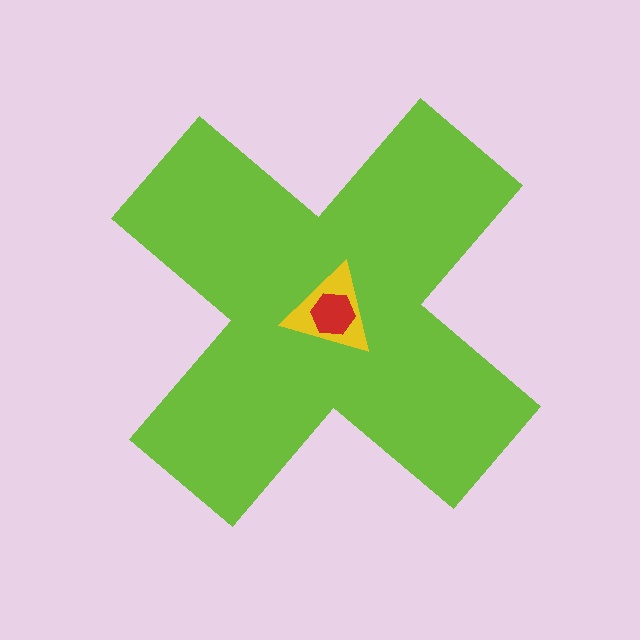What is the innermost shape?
The red hexagon.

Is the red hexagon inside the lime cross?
Yes.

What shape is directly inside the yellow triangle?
The red hexagon.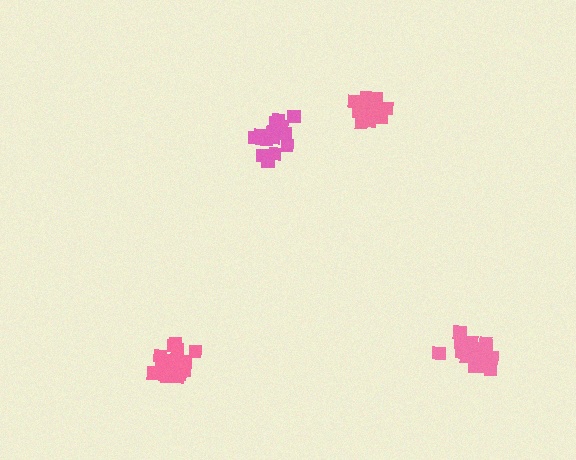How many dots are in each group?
Group 1: 16 dots, Group 2: 21 dots, Group 3: 17 dots, Group 4: 21 dots (75 total).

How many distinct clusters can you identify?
There are 4 distinct clusters.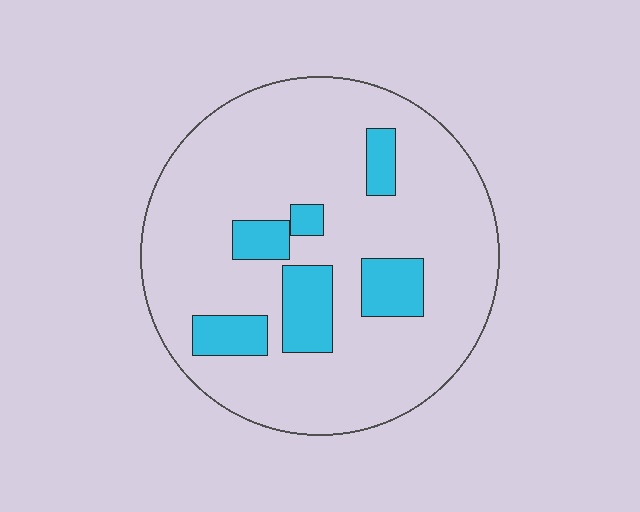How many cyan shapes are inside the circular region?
6.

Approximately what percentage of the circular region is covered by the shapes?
Approximately 15%.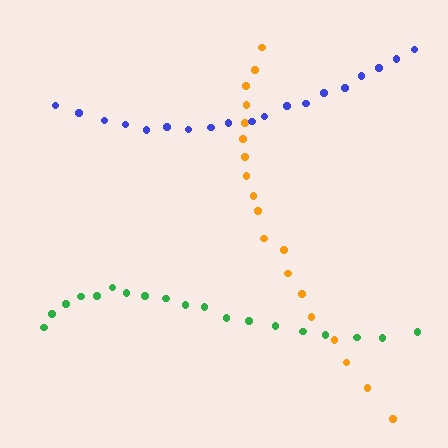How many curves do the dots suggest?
There are 3 distinct paths.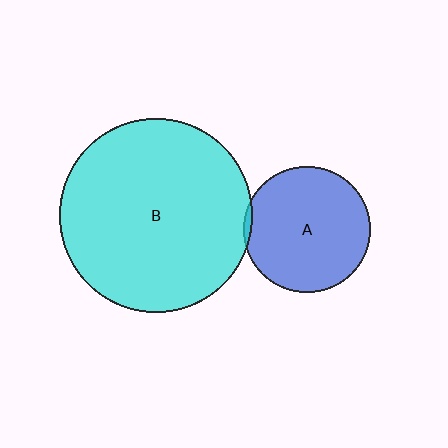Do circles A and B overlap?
Yes.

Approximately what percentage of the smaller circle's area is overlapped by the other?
Approximately 5%.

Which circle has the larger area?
Circle B (cyan).